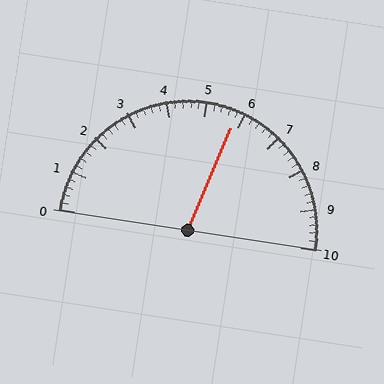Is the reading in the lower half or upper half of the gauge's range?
The reading is in the upper half of the range (0 to 10).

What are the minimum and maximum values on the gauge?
The gauge ranges from 0 to 10.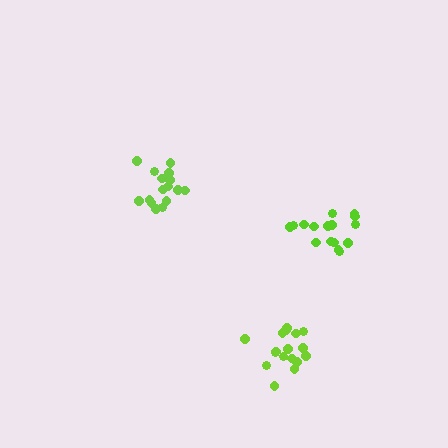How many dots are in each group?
Group 1: 16 dots, Group 2: 16 dots, Group 3: 17 dots (49 total).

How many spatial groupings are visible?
There are 3 spatial groupings.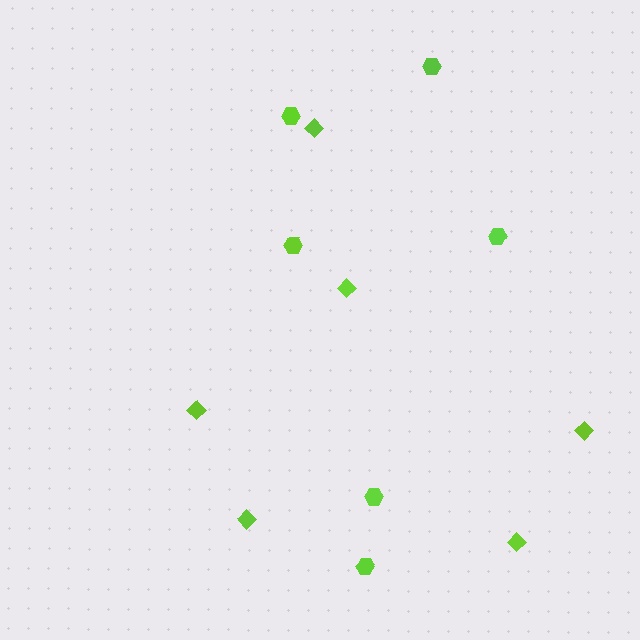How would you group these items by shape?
There are 2 groups: one group of hexagons (6) and one group of diamonds (6).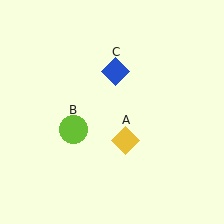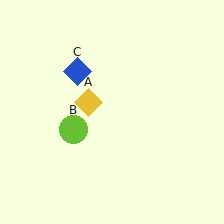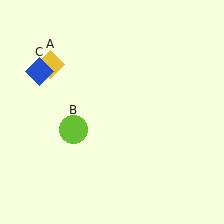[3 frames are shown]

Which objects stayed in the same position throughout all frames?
Lime circle (object B) remained stationary.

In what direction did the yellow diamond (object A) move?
The yellow diamond (object A) moved up and to the left.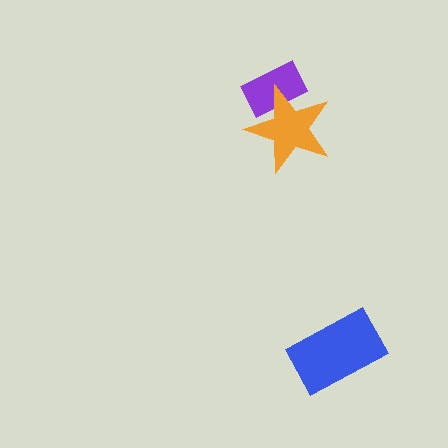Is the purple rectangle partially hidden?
Yes, it is partially covered by another shape.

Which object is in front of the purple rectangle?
The orange star is in front of the purple rectangle.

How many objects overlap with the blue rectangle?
0 objects overlap with the blue rectangle.